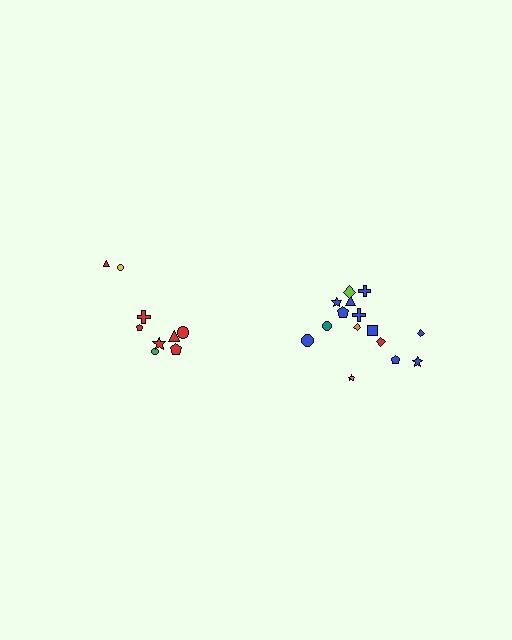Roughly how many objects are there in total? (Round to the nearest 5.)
Roughly 25 objects in total.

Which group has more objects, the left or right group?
The right group.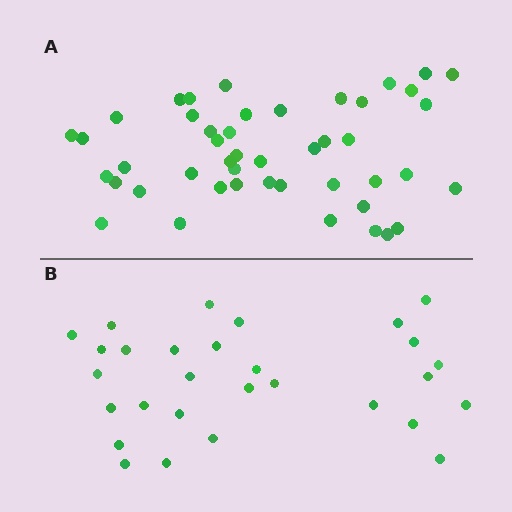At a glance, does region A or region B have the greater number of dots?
Region A (the top region) has more dots.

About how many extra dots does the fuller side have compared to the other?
Region A has approximately 15 more dots than region B.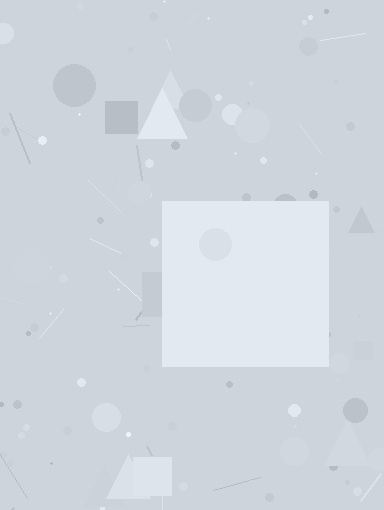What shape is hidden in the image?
A square is hidden in the image.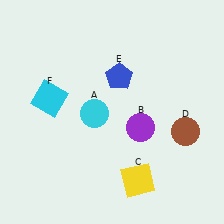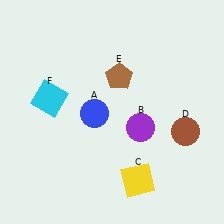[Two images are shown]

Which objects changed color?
A changed from cyan to blue. E changed from blue to brown.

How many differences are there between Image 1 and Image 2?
There are 2 differences between the two images.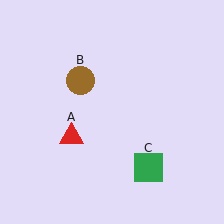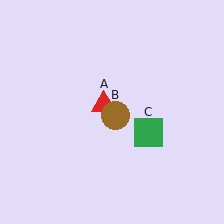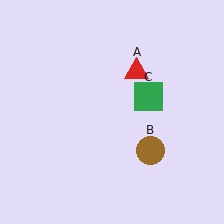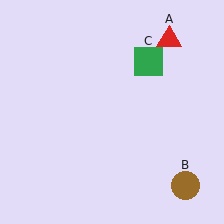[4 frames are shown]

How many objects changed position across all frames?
3 objects changed position: red triangle (object A), brown circle (object B), green square (object C).